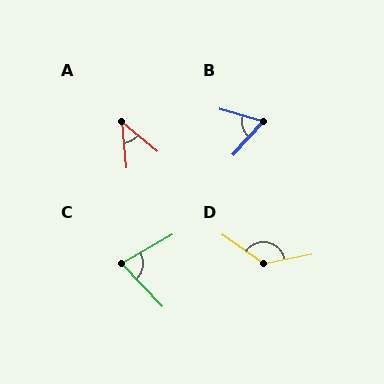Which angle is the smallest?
A, at approximately 45 degrees.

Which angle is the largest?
D, at approximately 134 degrees.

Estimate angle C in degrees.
Approximately 76 degrees.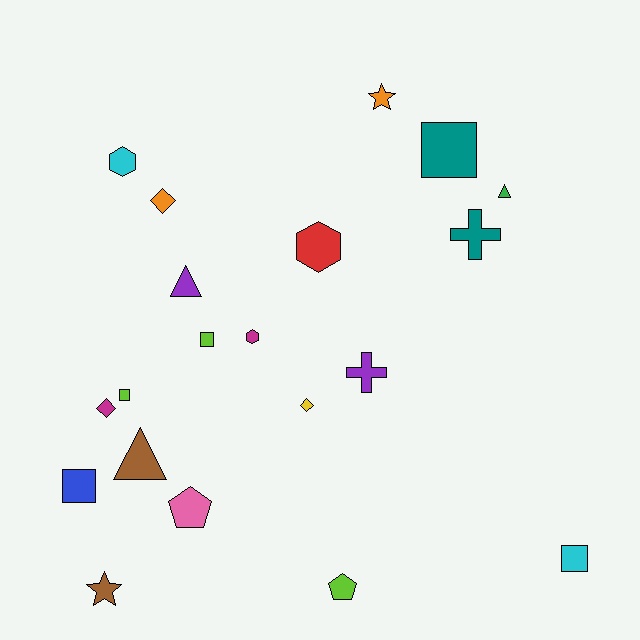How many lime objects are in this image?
There are 3 lime objects.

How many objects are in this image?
There are 20 objects.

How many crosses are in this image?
There are 2 crosses.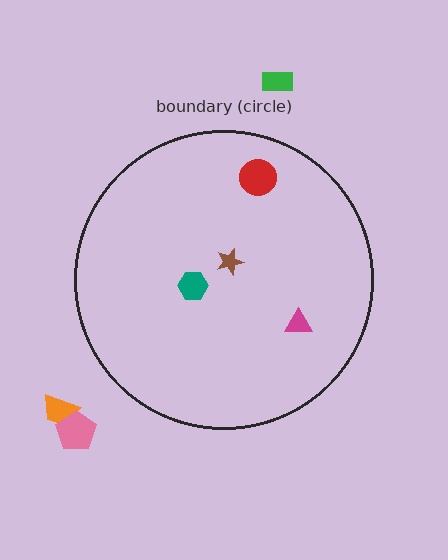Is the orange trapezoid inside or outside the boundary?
Outside.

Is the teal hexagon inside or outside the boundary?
Inside.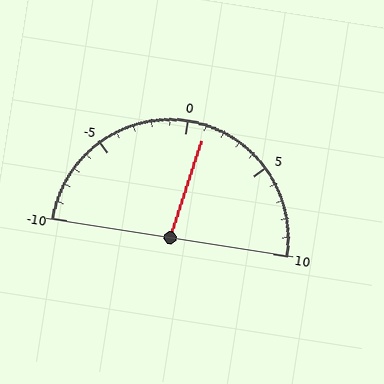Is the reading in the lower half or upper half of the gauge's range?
The reading is in the upper half of the range (-10 to 10).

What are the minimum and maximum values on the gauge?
The gauge ranges from -10 to 10.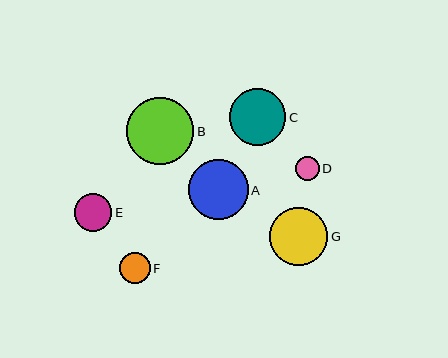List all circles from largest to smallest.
From largest to smallest: B, A, G, C, E, F, D.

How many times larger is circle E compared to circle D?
Circle E is approximately 1.6 times the size of circle D.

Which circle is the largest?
Circle B is the largest with a size of approximately 67 pixels.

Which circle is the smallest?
Circle D is the smallest with a size of approximately 24 pixels.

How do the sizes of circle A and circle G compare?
Circle A and circle G are approximately the same size.